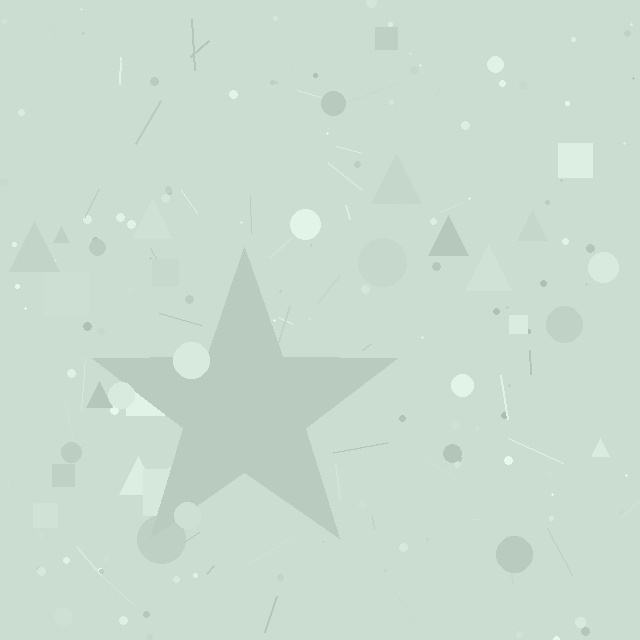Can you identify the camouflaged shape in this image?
The camouflaged shape is a star.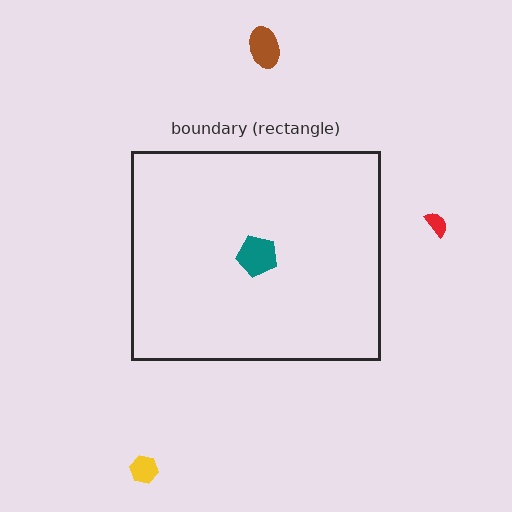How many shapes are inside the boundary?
2 inside, 3 outside.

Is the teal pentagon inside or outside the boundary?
Inside.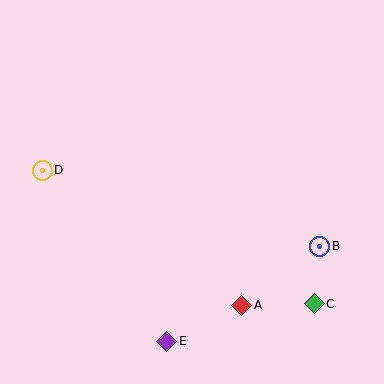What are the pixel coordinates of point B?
Point B is at (320, 247).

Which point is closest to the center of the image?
Point A at (242, 305) is closest to the center.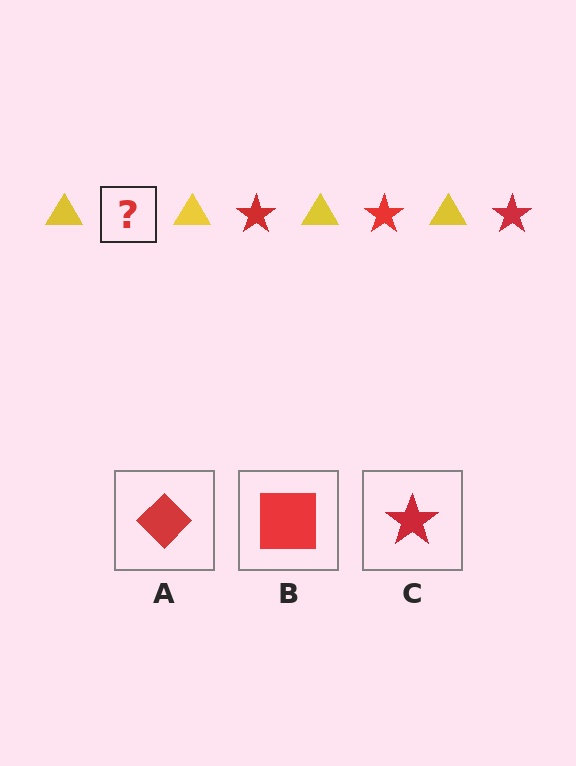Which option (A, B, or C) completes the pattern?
C.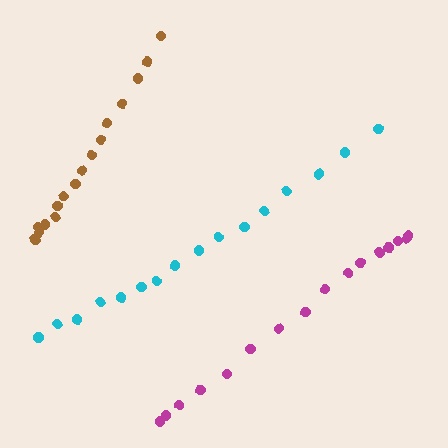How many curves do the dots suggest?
There are 3 distinct paths.